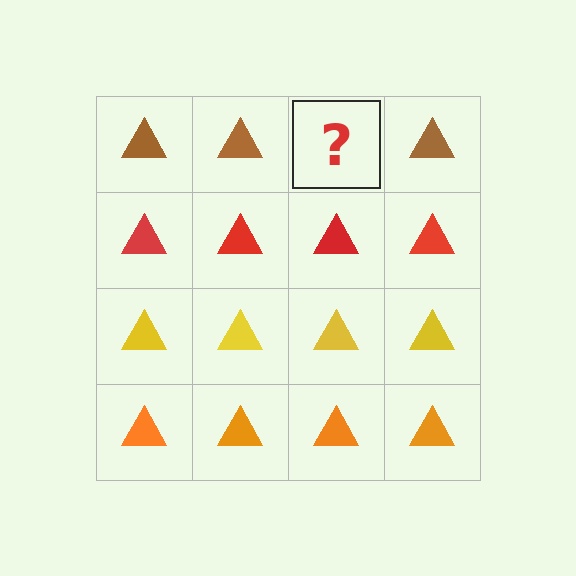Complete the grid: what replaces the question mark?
The question mark should be replaced with a brown triangle.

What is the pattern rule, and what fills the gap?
The rule is that each row has a consistent color. The gap should be filled with a brown triangle.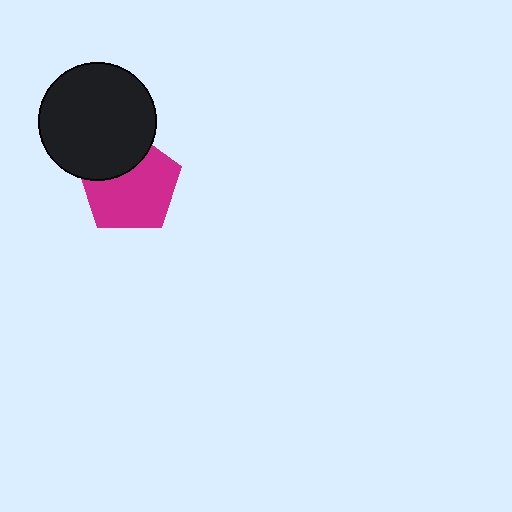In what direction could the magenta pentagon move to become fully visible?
The magenta pentagon could move down. That would shift it out from behind the black circle entirely.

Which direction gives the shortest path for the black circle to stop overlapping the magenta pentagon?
Moving up gives the shortest separation.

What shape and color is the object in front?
The object in front is a black circle.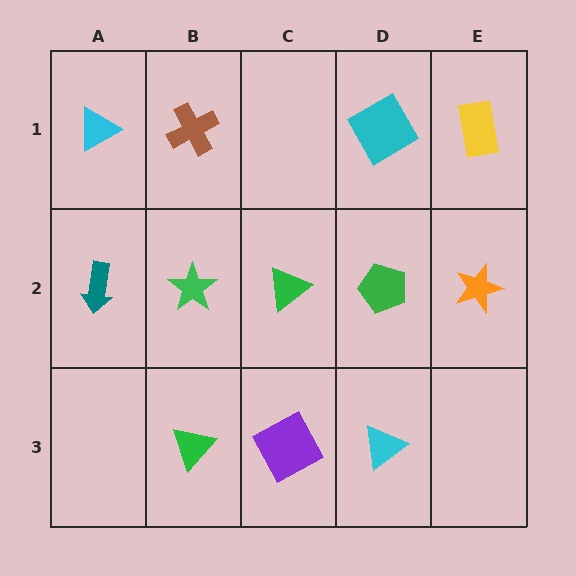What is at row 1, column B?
A brown cross.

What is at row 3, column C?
A purple square.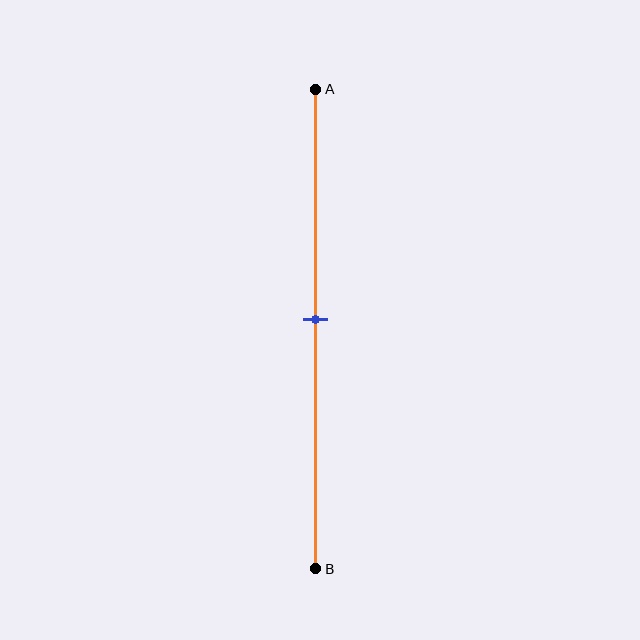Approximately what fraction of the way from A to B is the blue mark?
The blue mark is approximately 50% of the way from A to B.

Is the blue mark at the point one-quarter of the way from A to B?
No, the mark is at about 50% from A, not at the 25% one-quarter point.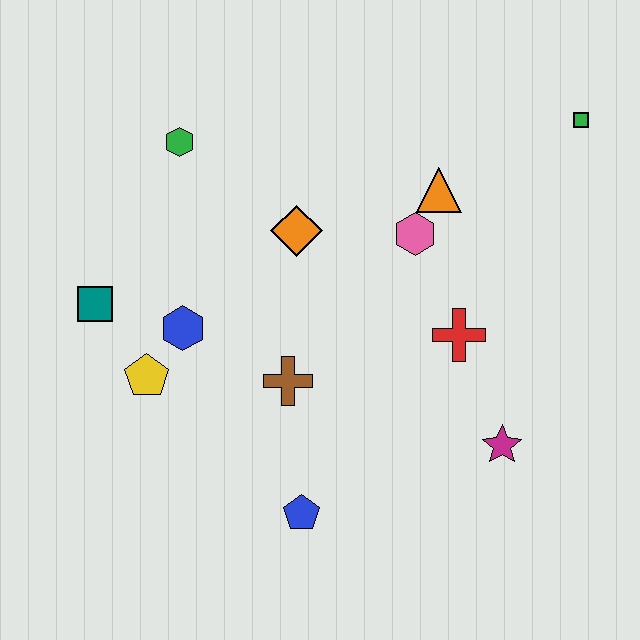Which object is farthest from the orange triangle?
The teal square is farthest from the orange triangle.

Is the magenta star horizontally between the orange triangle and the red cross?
No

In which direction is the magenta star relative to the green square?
The magenta star is below the green square.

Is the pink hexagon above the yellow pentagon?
Yes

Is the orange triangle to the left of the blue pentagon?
No